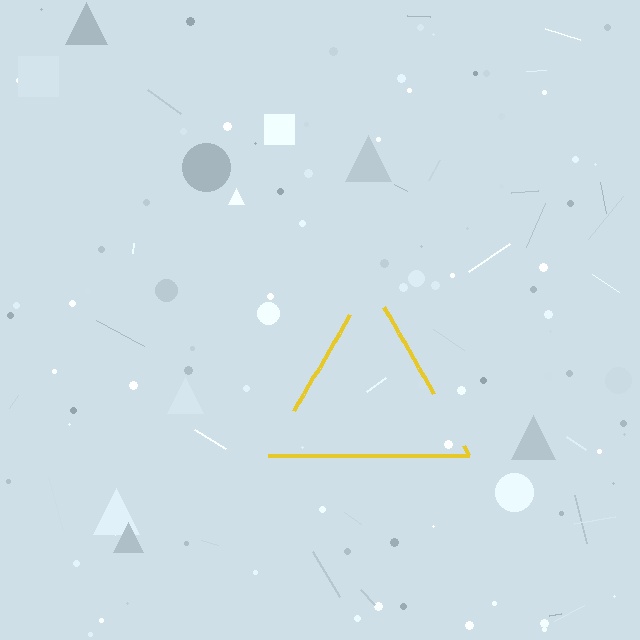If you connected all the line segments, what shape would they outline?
They would outline a triangle.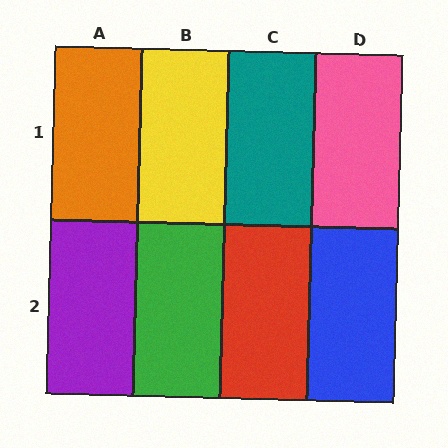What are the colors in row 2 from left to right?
Purple, green, red, blue.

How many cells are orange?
1 cell is orange.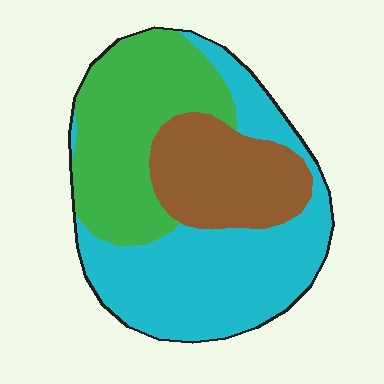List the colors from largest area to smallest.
From largest to smallest: cyan, green, brown.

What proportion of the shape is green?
Green covers roughly 35% of the shape.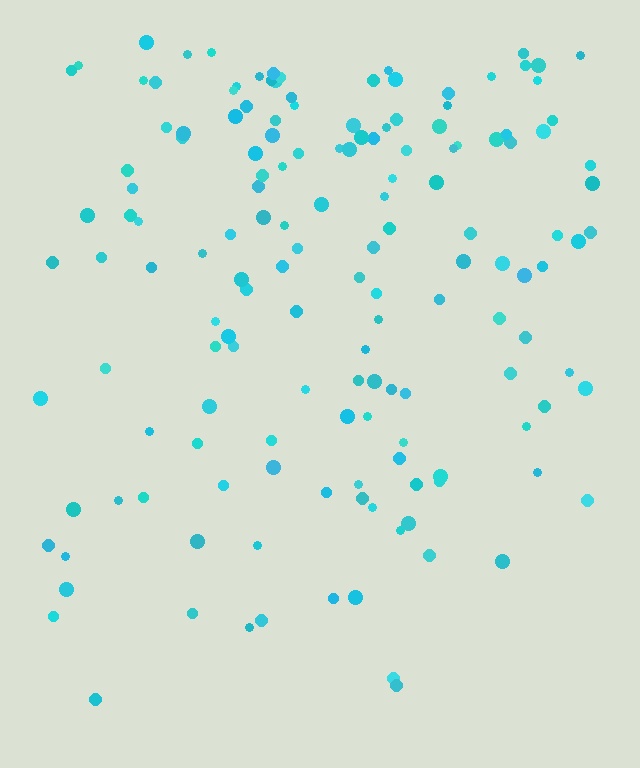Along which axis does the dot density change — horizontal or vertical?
Vertical.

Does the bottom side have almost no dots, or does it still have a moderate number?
Still a moderate number, just noticeably fewer than the top.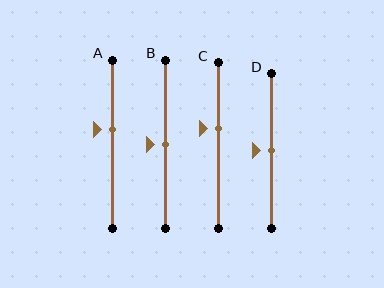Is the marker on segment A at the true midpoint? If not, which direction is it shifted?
No, the marker on segment A is shifted upward by about 9% of the segment length.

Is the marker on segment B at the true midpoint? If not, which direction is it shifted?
Yes, the marker on segment B is at the true midpoint.